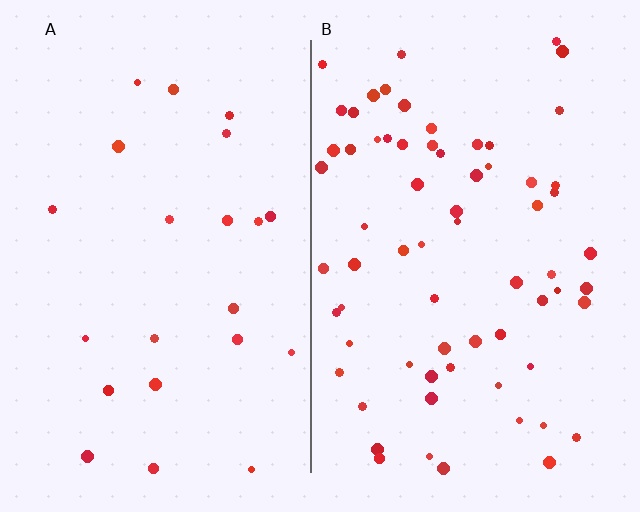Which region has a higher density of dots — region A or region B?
B (the right).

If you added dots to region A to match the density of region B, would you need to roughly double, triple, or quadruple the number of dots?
Approximately triple.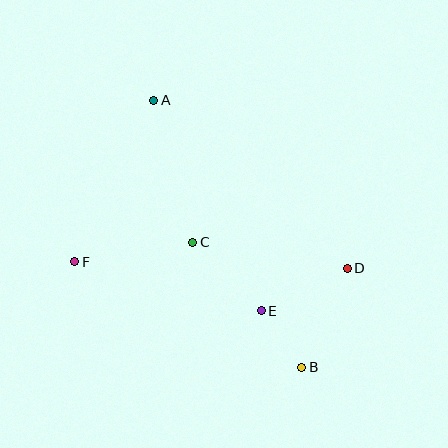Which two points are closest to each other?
Points B and E are closest to each other.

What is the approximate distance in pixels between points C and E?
The distance between C and E is approximately 97 pixels.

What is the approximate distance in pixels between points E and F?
The distance between E and F is approximately 193 pixels.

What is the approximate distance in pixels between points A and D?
The distance between A and D is approximately 256 pixels.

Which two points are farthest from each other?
Points A and B are farthest from each other.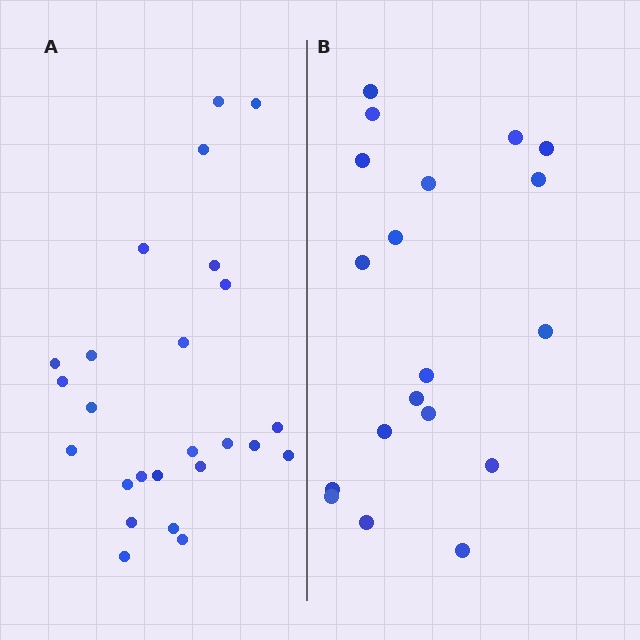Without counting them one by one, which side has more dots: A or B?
Region A (the left region) has more dots.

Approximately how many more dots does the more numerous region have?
Region A has about 6 more dots than region B.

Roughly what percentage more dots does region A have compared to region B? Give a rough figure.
About 30% more.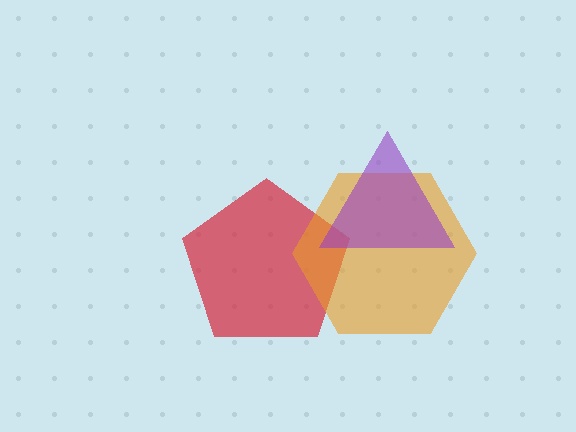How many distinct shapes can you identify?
There are 3 distinct shapes: a red pentagon, an orange hexagon, a purple triangle.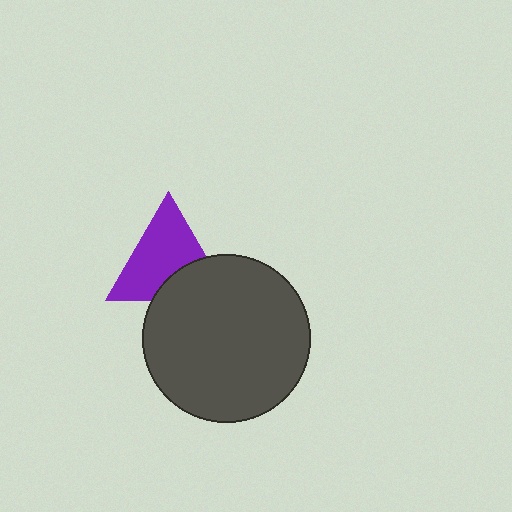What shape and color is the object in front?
The object in front is a dark gray circle.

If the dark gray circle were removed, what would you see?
You would see the complete purple triangle.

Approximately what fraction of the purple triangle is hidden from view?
Roughly 31% of the purple triangle is hidden behind the dark gray circle.